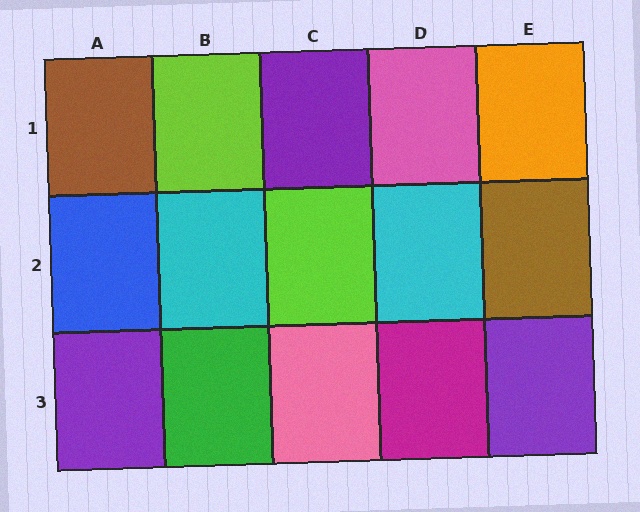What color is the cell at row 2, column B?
Cyan.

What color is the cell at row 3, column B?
Green.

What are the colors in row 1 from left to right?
Brown, lime, purple, pink, orange.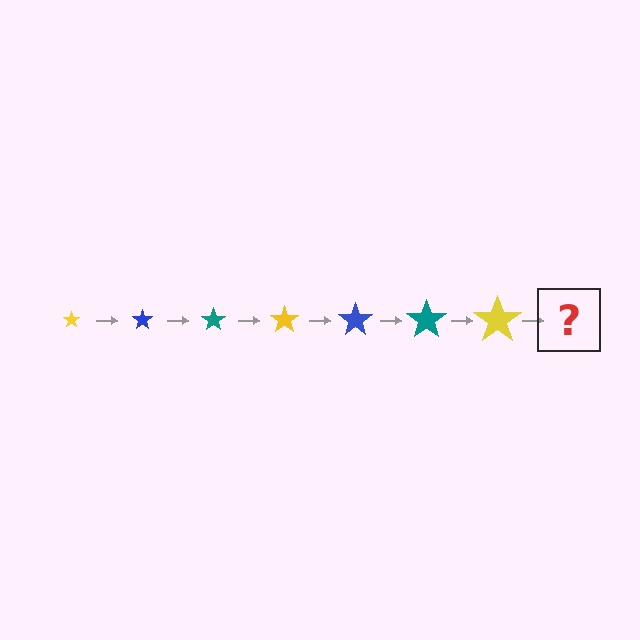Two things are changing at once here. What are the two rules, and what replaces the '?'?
The two rules are that the star grows larger each step and the color cycles through yellow, blue, and teal. The '?' should be a blue star, larger than the previous one.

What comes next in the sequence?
The next element should be a blue star, larger than the previous one.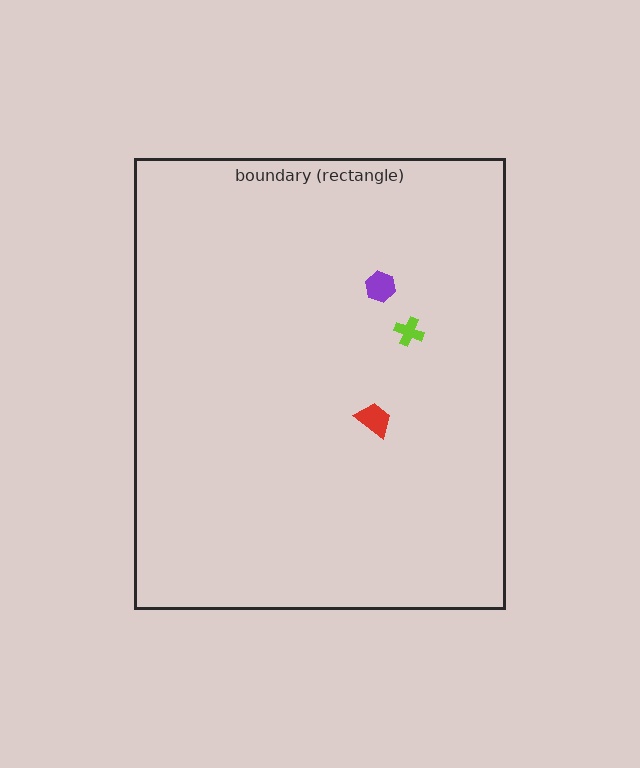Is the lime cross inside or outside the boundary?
Inside.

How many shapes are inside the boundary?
3 inside, 0 outside.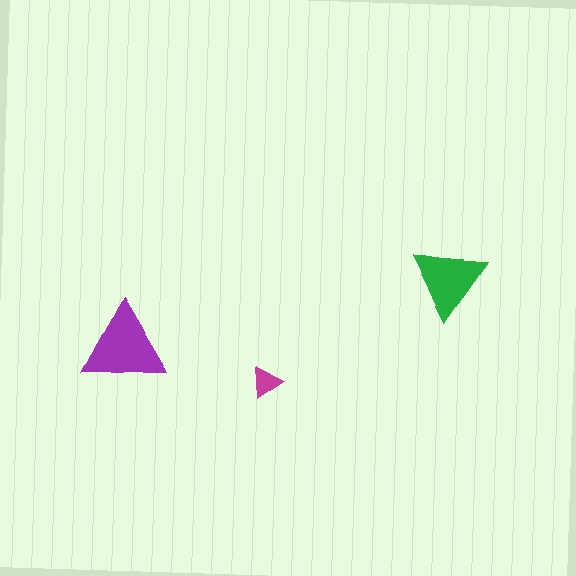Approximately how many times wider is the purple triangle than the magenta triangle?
About 2.5 times wider.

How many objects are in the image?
There are 3 objects in the image.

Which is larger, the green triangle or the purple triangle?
The purple one.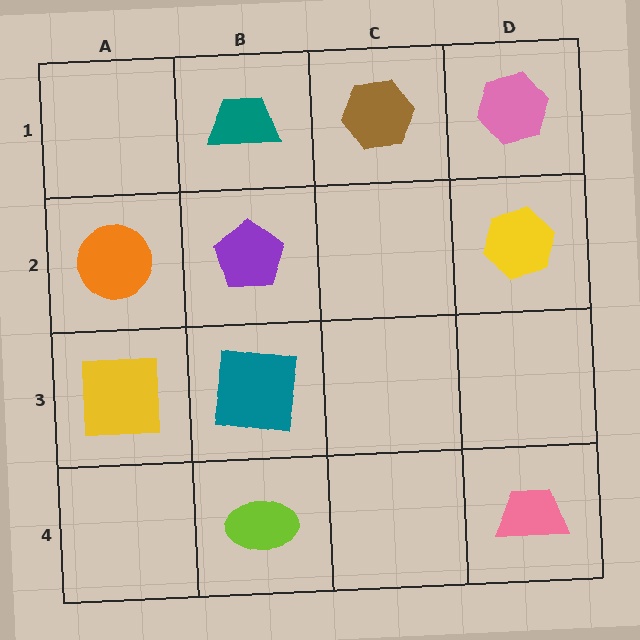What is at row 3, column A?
A yellow square.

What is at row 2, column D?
A yellow hexagon.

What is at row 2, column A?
An orange circle.